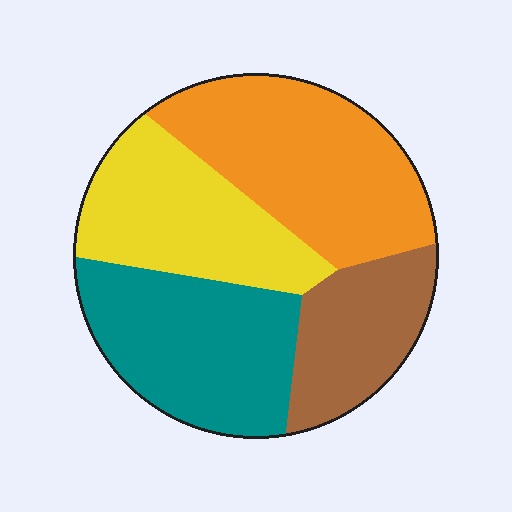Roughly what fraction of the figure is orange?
Orange covers about 30% of the figure.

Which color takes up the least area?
Brown, at roughly 15%.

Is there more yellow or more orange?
Orange.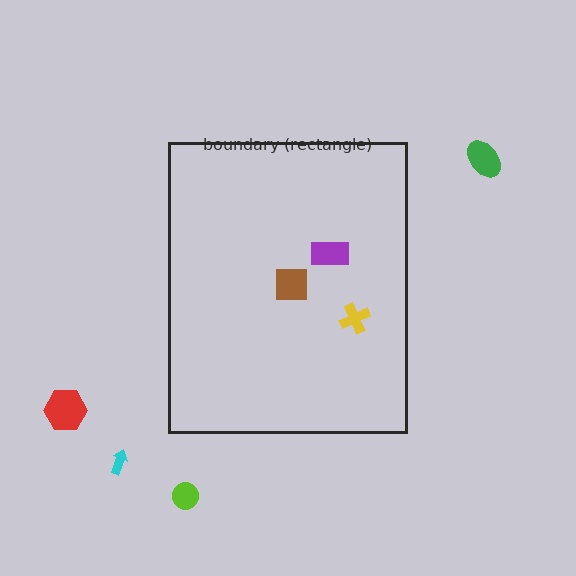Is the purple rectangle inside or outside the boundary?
Inside.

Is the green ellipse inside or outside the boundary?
Outside.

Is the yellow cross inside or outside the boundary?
Inside.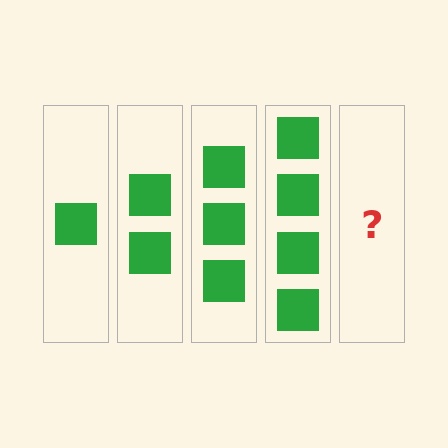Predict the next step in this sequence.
The next step is 5 squares.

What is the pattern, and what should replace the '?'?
The pattern is that each step adds one more square. The '?' should be 5 squares.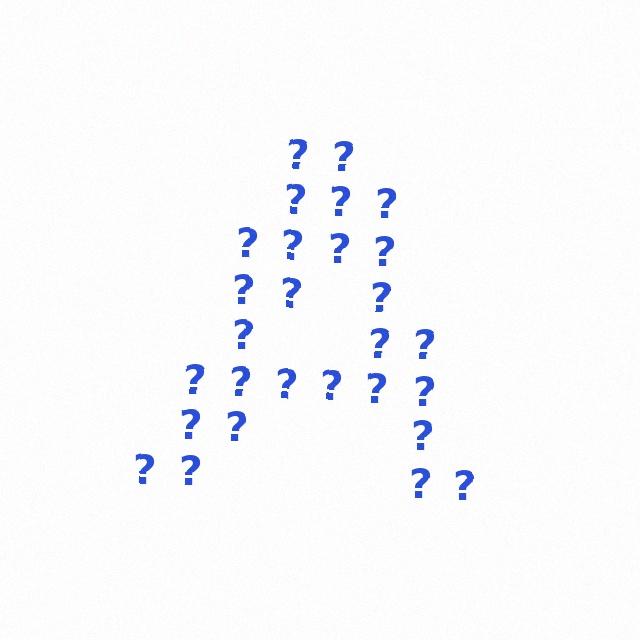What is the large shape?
The large shape is the letter A.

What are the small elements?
The small elements are question marks.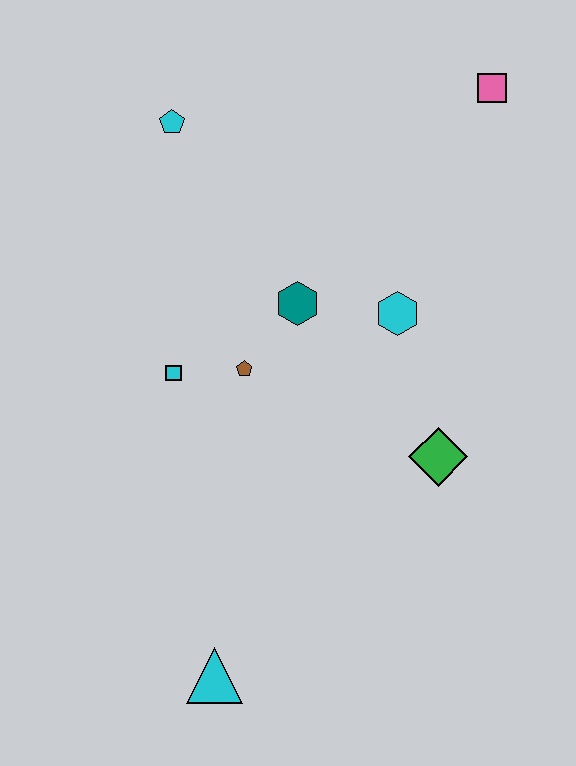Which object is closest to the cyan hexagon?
The teal hexagon is closest to the cyan hexagon.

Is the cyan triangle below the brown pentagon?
Yes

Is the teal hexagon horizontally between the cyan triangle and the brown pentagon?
No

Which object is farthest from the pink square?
The cyan triangle is farthest from the pink square.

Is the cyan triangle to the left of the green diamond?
Yes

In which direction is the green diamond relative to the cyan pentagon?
The green diamond is below the cyan pentagon.